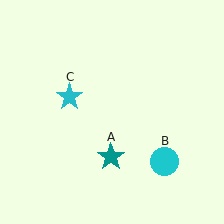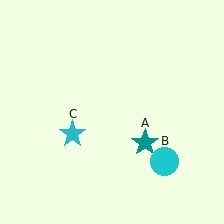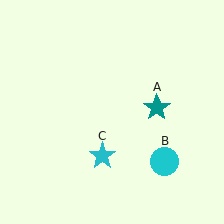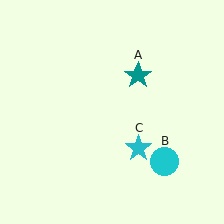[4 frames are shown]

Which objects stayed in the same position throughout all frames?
Cyan circle (object B) remained stationary.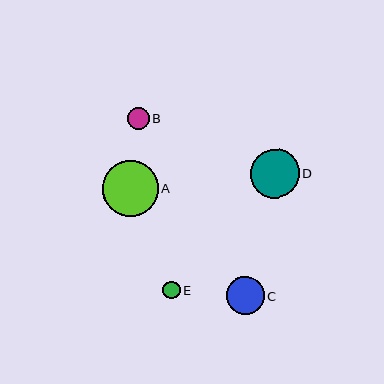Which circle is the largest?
Circle A is the largest with a size of approximately 56 pixels.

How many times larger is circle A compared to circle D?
Circle A is approximately 1.1 times the size of circle D.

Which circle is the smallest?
Circle E is the smallest with a size of approximately 17 pixels.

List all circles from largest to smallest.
From largest to smallest: A, D, C, B, E.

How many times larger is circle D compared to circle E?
Circle D is approximately 2.8 times the size of circle E.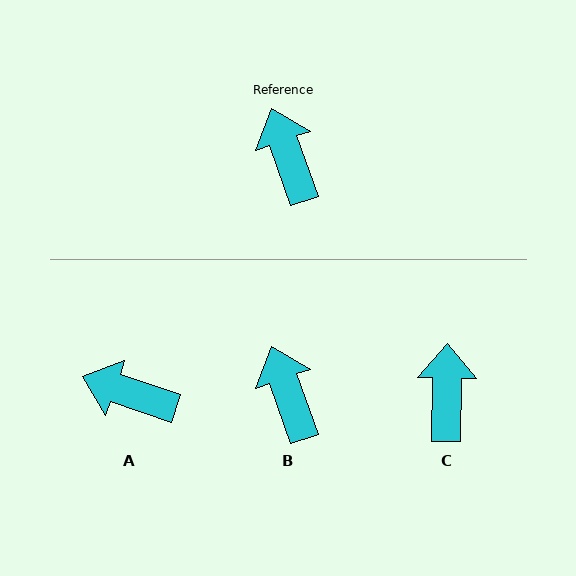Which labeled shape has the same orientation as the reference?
B.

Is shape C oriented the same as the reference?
No, it is off by about 20 degrees.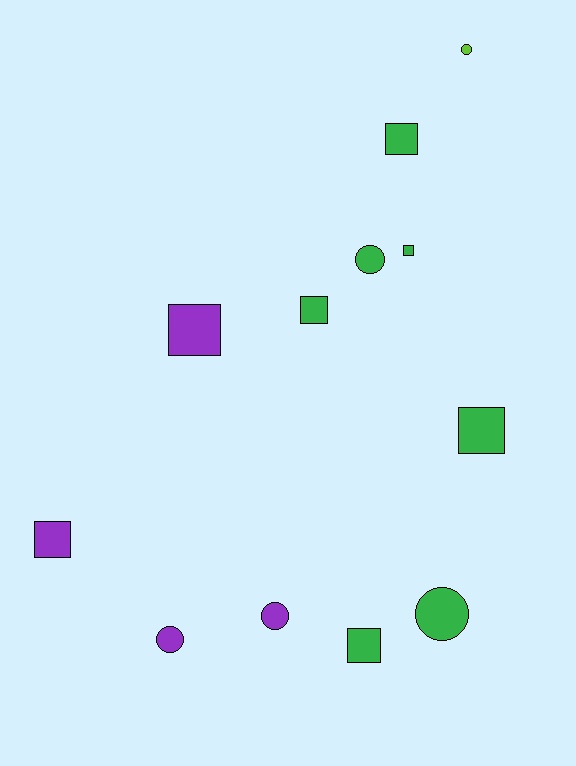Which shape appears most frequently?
Square, with 7 objects.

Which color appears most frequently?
Green, with 7 objects.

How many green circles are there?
There are 2 green circles.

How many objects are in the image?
There are 12 objects.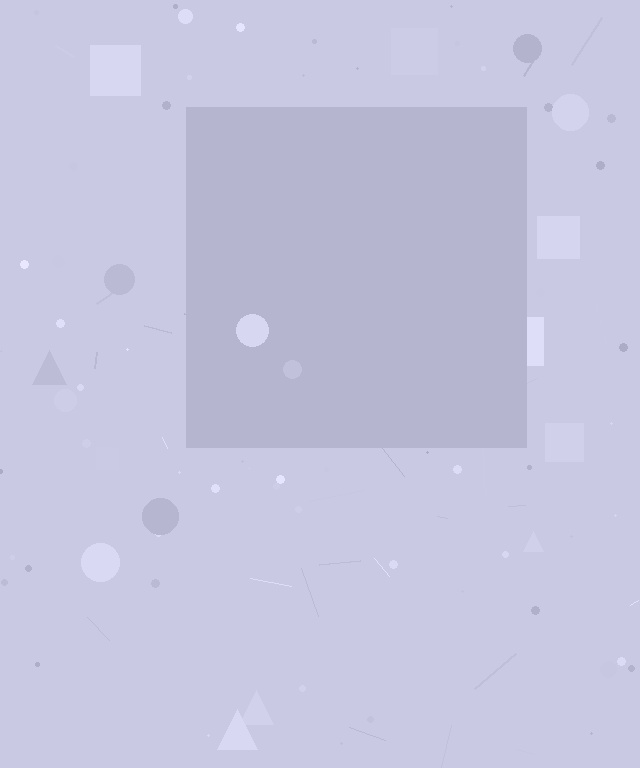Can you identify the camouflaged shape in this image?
The camouflaged shape is a square.